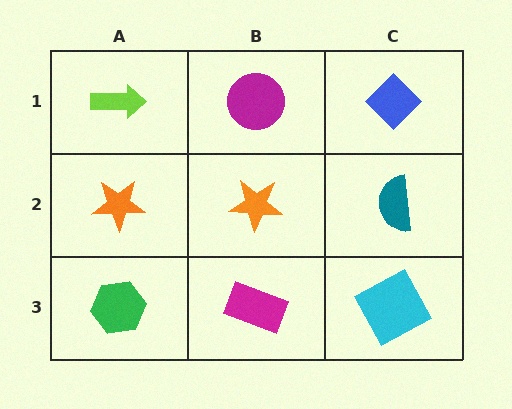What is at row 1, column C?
A blue diamond.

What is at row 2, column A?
An orange star.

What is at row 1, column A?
A lime arrow.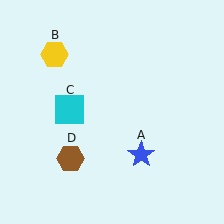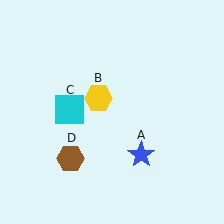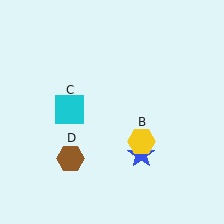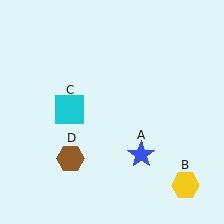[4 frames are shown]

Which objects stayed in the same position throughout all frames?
Blue star (object A) and cyan square (object C) and brown hexagon (object D) remained stationary.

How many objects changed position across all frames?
1 object changed position: yellow hexagon (object B).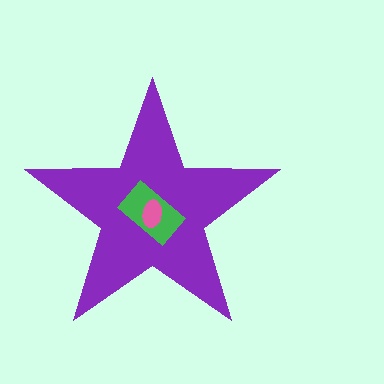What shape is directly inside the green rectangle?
The pink ellipse.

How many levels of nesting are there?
3.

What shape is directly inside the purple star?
The green rectangle.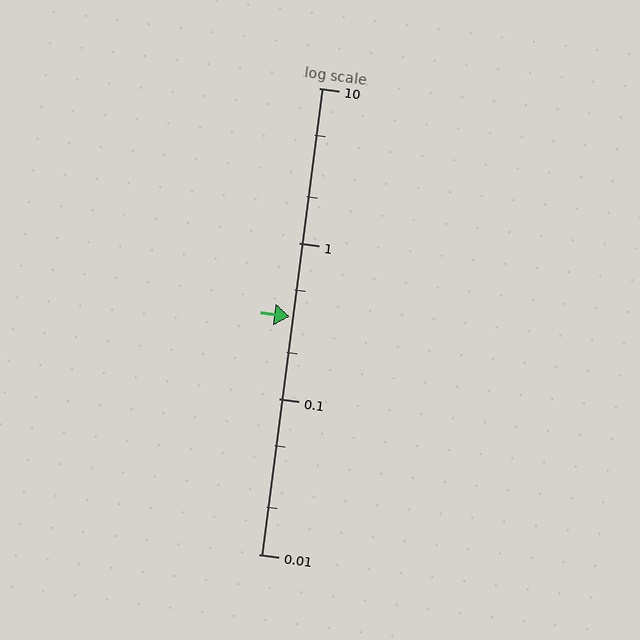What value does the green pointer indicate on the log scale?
The pointer indicates approximately 0.34.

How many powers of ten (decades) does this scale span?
The scale spans 3 decades, from 0.01 to 10.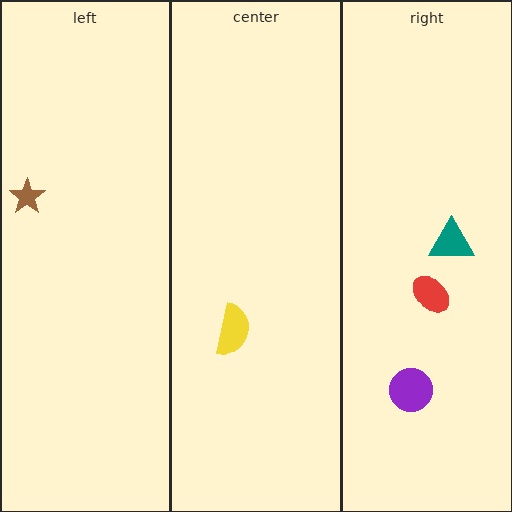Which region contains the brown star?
The left region.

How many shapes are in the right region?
3.